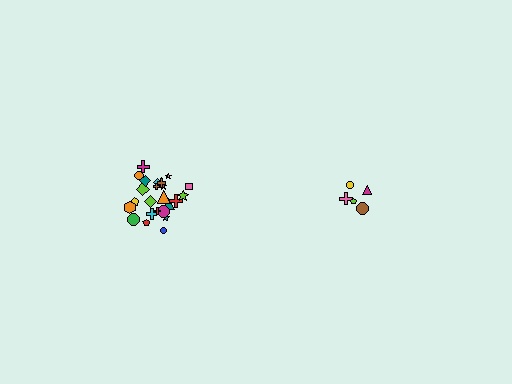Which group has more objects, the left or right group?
The left group.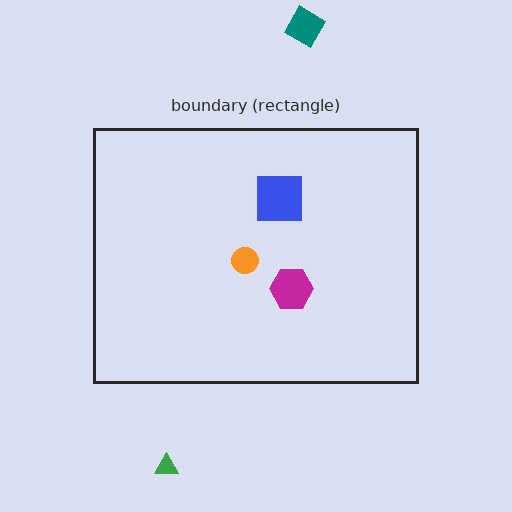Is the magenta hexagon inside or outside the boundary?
Inside.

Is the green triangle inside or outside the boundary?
Outside.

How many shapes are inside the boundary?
3 inside, 2 outside.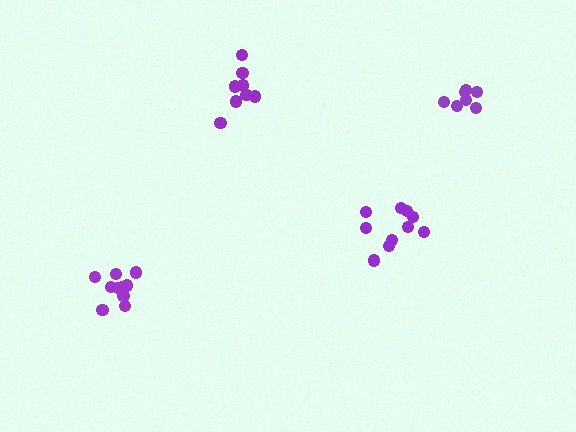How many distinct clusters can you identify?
There are 4 distinct clusters.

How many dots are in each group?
Group 1: 7 dots, Group 2: 10 dots, Group 3: 10 dots, Group 4: 8 dots (35 total).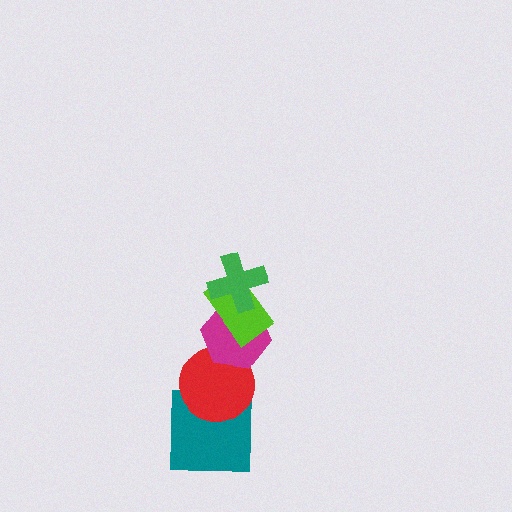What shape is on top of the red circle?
The magenta hexagon is on top of the red circle.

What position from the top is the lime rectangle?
The lime rectangle is 2nd from the top.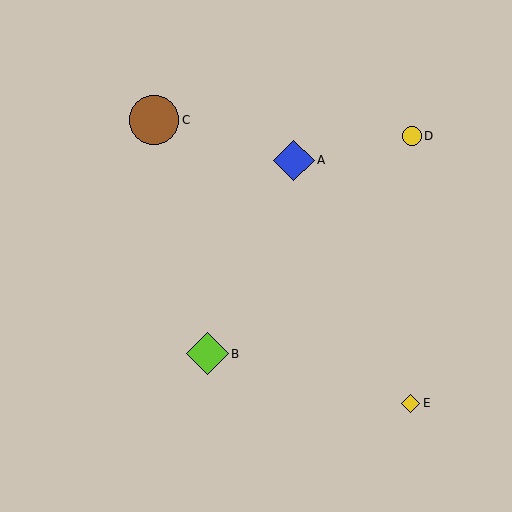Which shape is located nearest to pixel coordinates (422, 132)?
The yellow circle (labeled D) at (412, 136) is nearest to that location.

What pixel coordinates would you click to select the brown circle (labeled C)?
Click at (154, 120) to select the brown circle C.